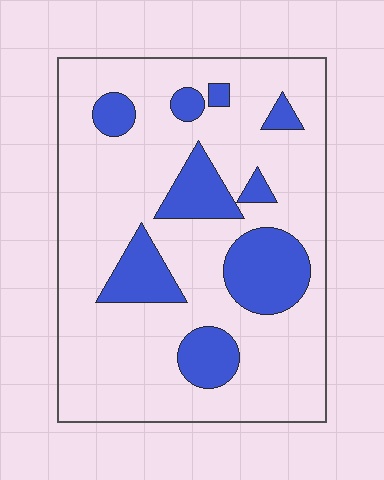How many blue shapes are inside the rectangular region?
9.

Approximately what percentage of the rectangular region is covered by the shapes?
Approximately 20%.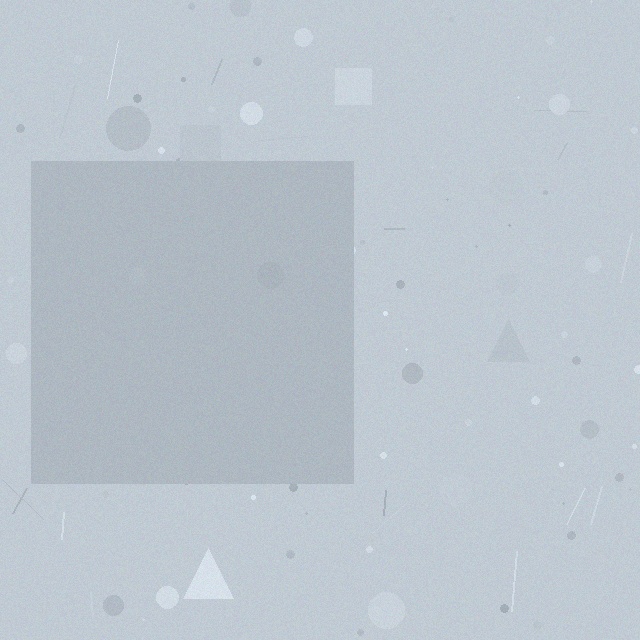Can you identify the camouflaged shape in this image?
The camouflaged shape is a square.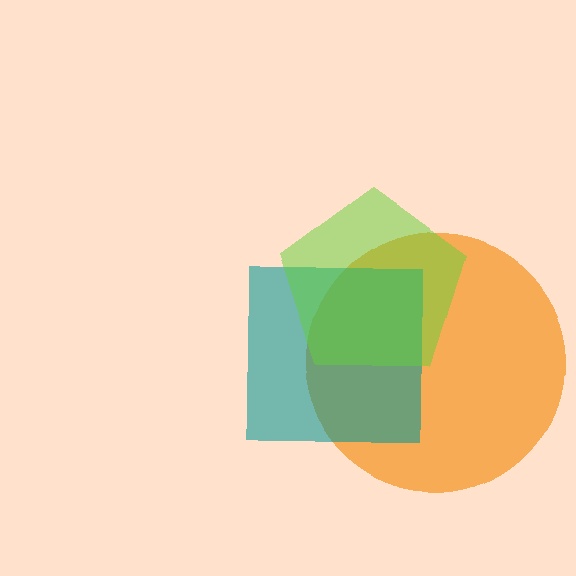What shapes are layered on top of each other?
The layered shapes are: an orange circle, a teal square, a lime pentagon.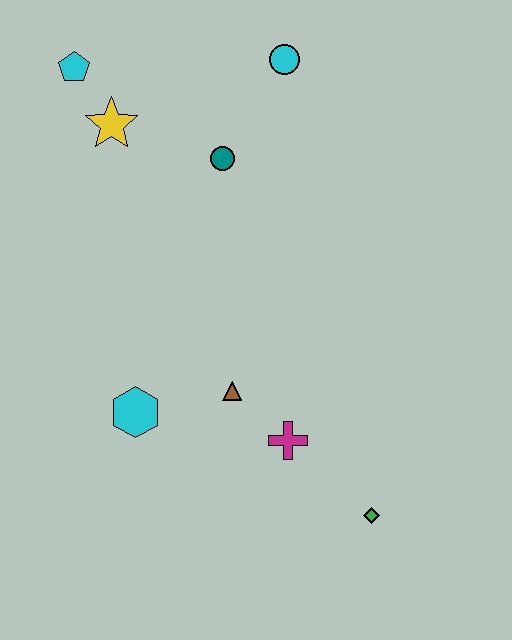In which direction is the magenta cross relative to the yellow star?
The magenta cross is below the yellow star.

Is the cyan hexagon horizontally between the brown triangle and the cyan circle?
No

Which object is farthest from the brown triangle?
The cyan pentagon is farthest from the brown triangle.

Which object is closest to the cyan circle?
The teal circle is closest to the cyan circle.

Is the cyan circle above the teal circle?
Yes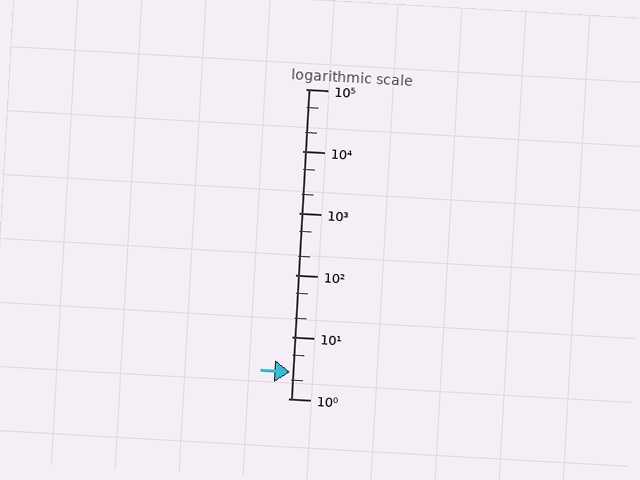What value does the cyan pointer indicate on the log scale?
The pointer indicates approximately 2.7.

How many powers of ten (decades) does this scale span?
The scale spans 5 decades, from 1 to 100000.